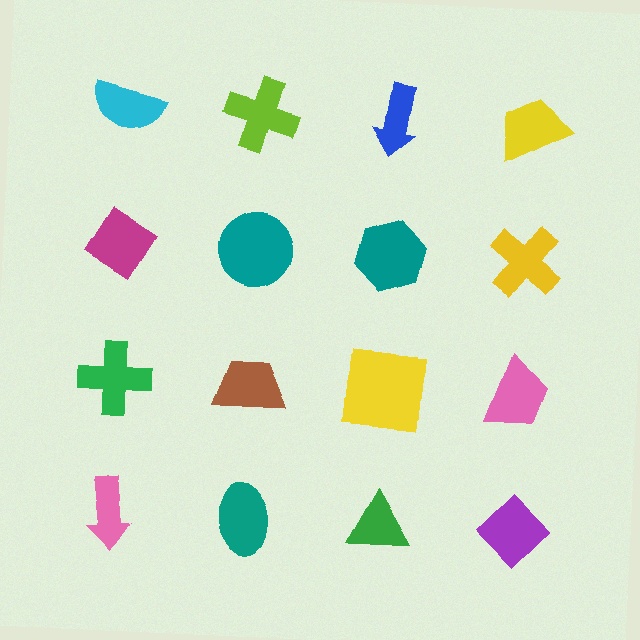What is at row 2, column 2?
A teal circle.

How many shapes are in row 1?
4 shapes.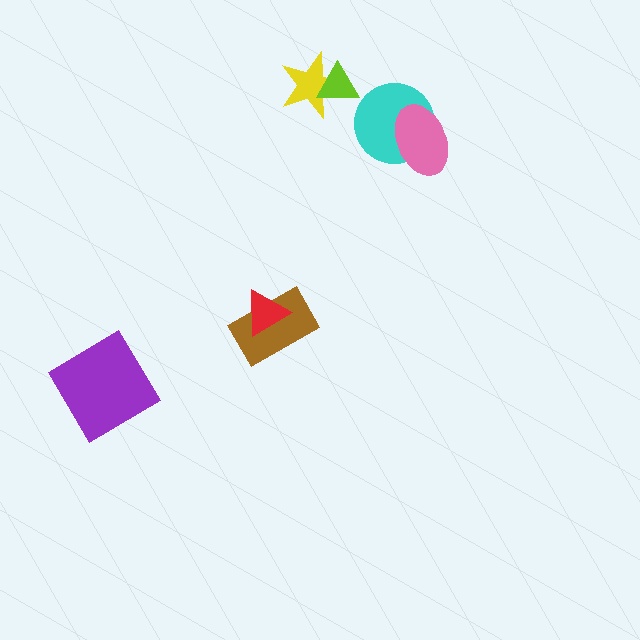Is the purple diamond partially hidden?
No, no other shape covers it.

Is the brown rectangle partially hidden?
Yes, it is partially covered by another shape.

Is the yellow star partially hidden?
Yes, it is partially covered by another shape.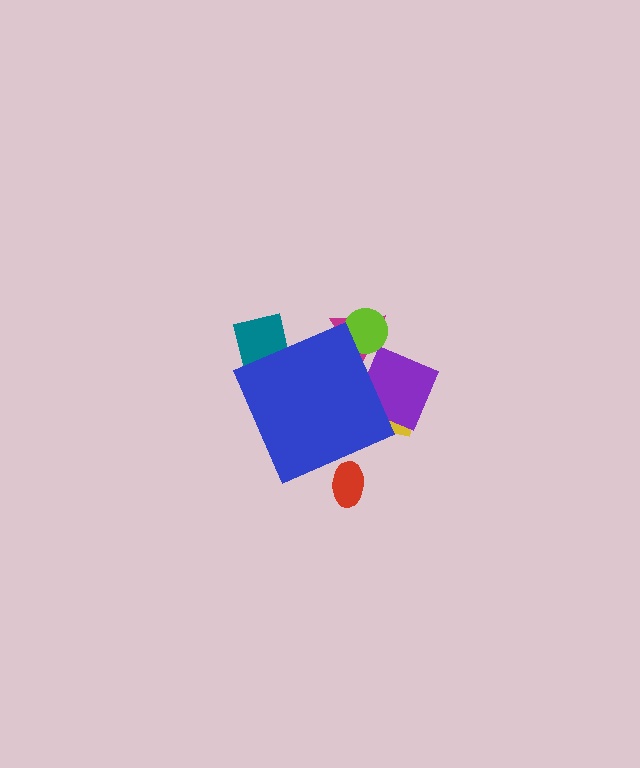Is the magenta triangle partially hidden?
Yes, the magenta triangle is partially hidden behind the blue diamond.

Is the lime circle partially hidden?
Yes, the lime circle is partially hidden behind the blue diamond.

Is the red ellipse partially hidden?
Yes, the red ellipse is partially hidden behind the blue diamond.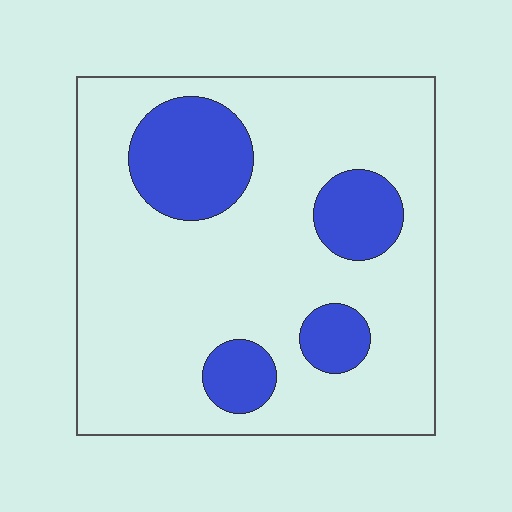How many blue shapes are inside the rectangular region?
4.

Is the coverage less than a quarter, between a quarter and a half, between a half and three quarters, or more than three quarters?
Less than a quarter.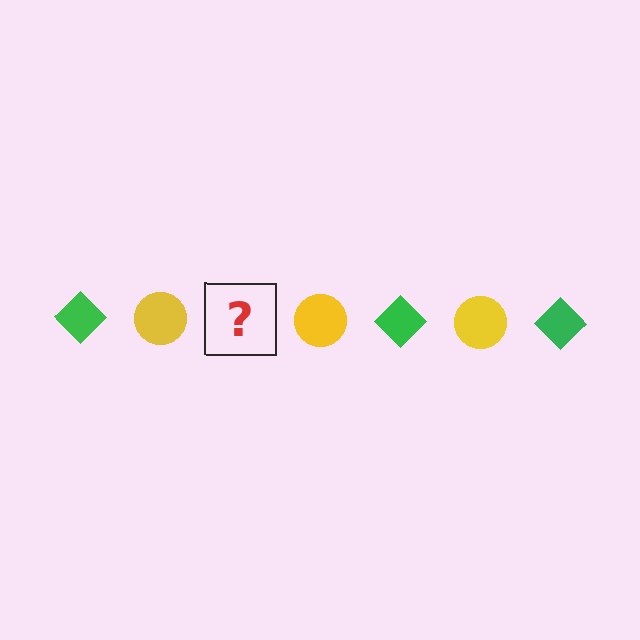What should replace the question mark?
The question mark should be replaced with a green diamond.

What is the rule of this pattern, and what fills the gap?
The rule is that the pattern alternates between green diamond and yellow circle. The gap should be filled with a green diamond.